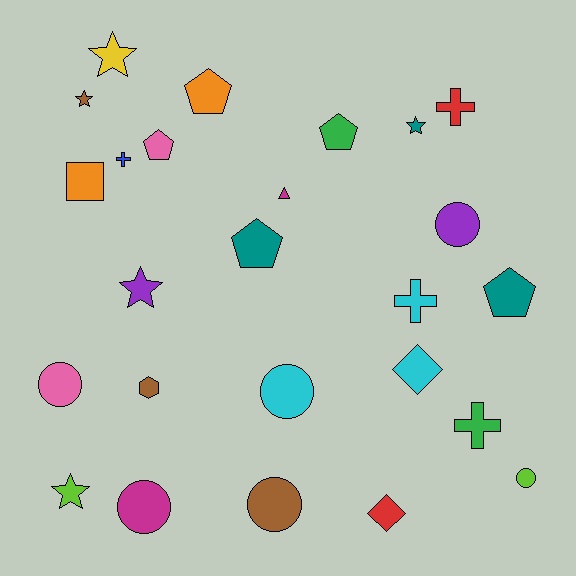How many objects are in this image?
There are 25 objects.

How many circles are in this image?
There are 6 circles.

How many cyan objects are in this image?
There are 3 cyan objects.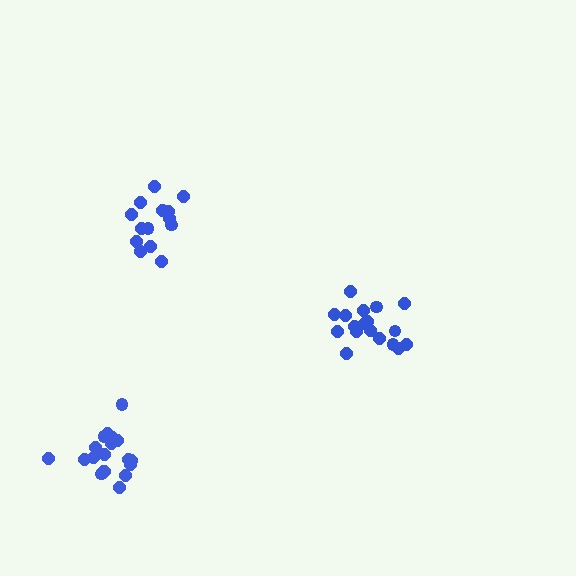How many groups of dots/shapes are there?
There are 3 groups.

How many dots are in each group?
Group 1: 18 dots, Group 2: 14 dots, Group 3: 19 dots (51 total).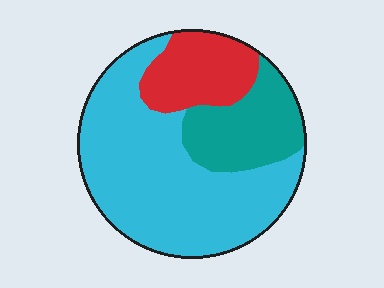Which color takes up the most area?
Cyan, at roughly 60%.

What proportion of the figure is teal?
Teal takes up about one fifth (1/5) of the figure.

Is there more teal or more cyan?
Cyan.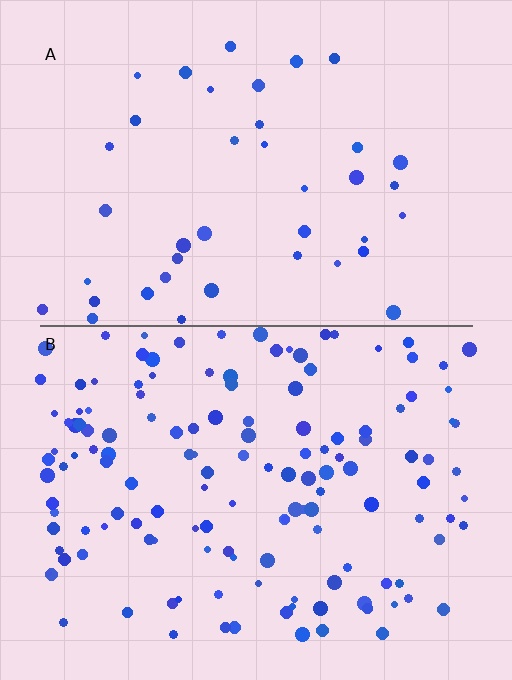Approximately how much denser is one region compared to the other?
Approximately 3.5× — region B over region A.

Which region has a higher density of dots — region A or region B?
B (the bottom).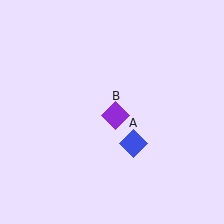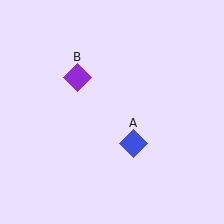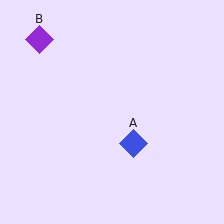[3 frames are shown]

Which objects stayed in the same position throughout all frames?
Blue diamond (object A) remained stationary.